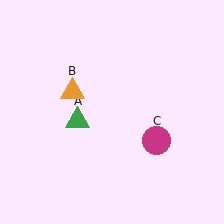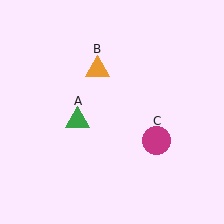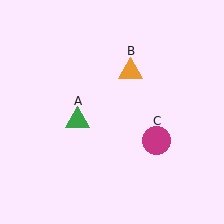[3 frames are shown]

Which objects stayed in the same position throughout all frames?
Green triangle (object A) and magenta circle (object C) remained stationary.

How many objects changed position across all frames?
1 object changed position: orange triangle (object B).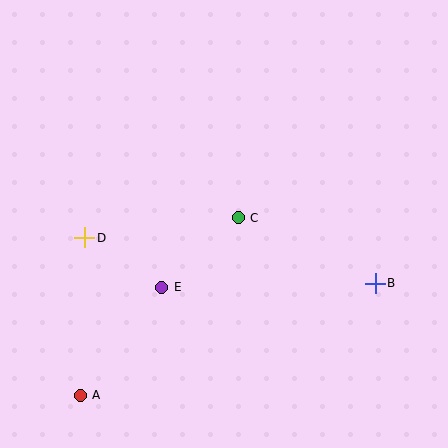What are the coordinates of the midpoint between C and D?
The midpoint between C and D is at (161, 228).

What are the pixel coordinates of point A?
Point A is at (80, 395).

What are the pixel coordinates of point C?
Point C is at (238, 218).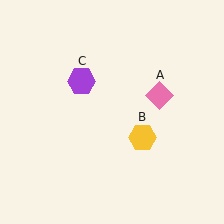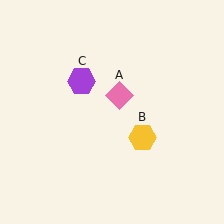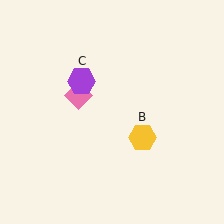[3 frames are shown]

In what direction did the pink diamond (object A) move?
The pink diamond (object A) moved left.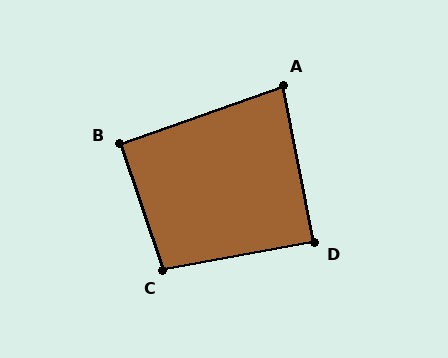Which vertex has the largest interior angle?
C, at approximately 98 degrees.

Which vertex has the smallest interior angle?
A, at approximately 82 degrees.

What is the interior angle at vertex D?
Approximately 89 degrees (approximately right).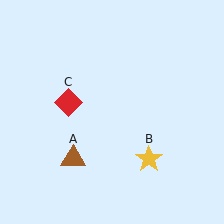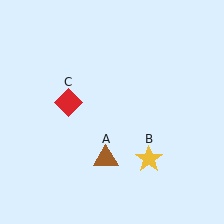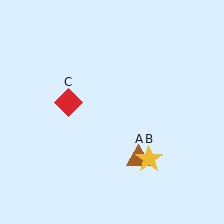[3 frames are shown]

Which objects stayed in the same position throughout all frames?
Yellow star (object B) and red diamond (object C) remained stationary.